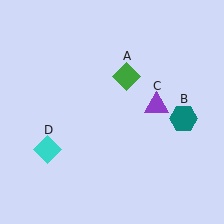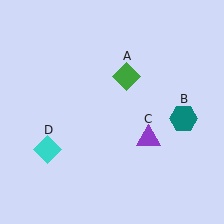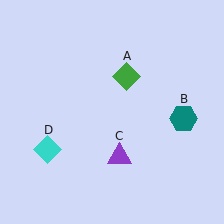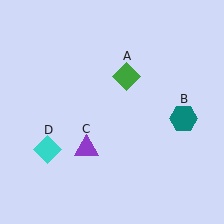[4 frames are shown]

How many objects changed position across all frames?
1 object changed position: purple triangle (object C).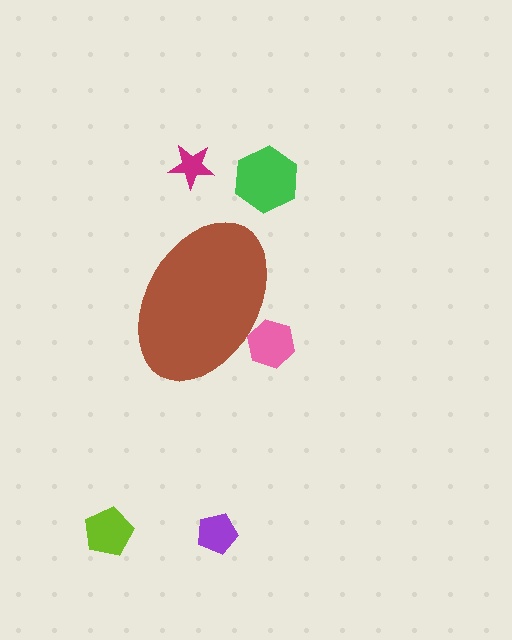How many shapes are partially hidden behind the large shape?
1 shape is partially hidden.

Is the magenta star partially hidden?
No, the magenta star is fully visible.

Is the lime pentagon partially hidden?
No, the lime pentagon is fully visible.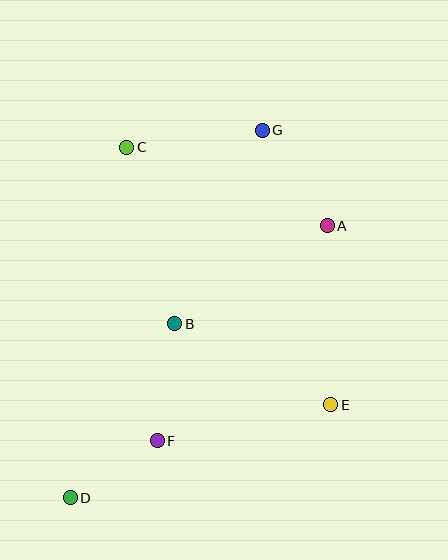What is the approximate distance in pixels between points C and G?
The distance between C and G is approximately 137 pixels.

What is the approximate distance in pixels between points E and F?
The distance between E and F is approximately 178 pixels.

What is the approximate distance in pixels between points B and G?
The distance between B and G is approximately 213 pixels.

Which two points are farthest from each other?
Points D and G are farthest from each other.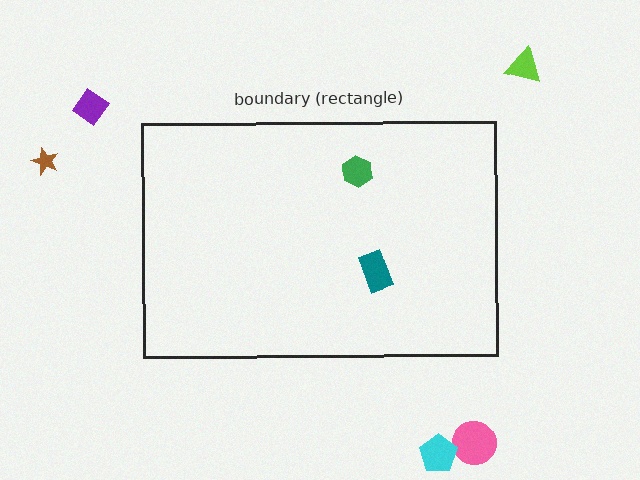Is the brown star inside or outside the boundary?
Outside.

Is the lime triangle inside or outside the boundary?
Outside.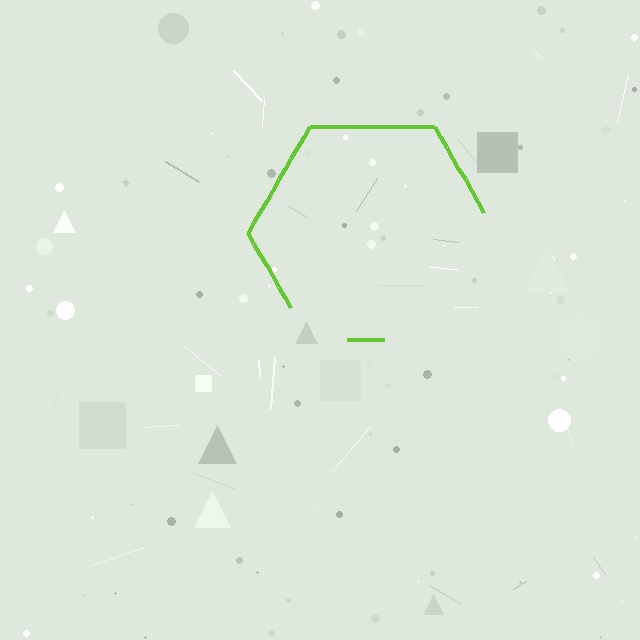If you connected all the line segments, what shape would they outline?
They would outline a hexagon.